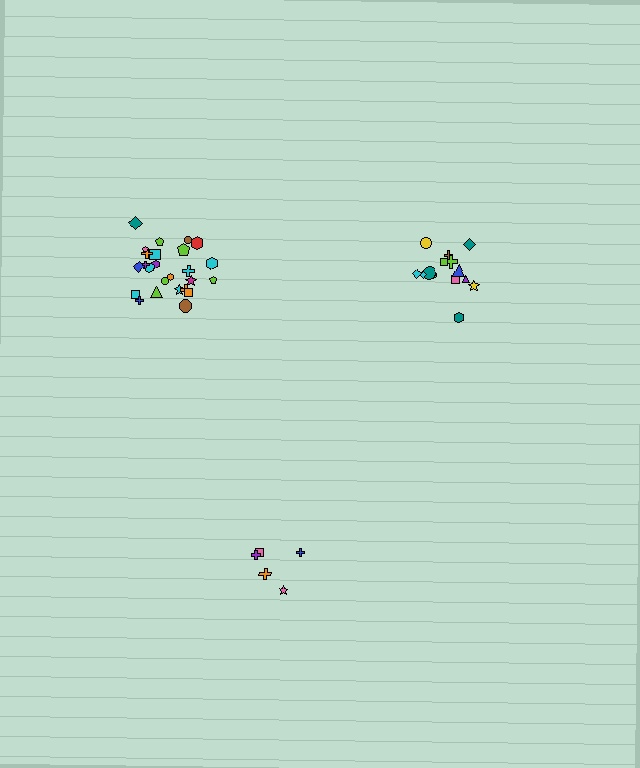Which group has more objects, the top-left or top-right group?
The top-left group.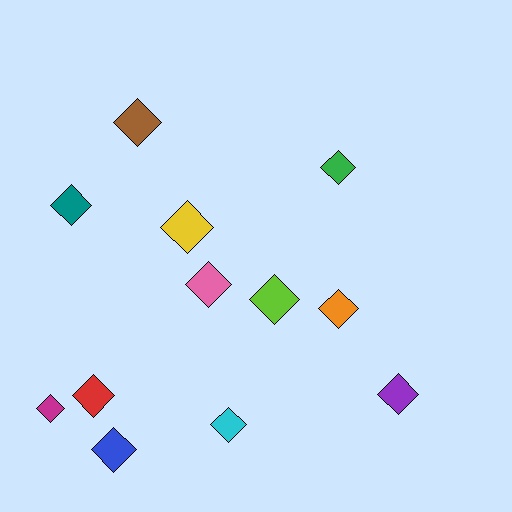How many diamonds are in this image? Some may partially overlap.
There are 12 diamonds.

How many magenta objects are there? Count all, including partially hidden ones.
There is 1 magenta object.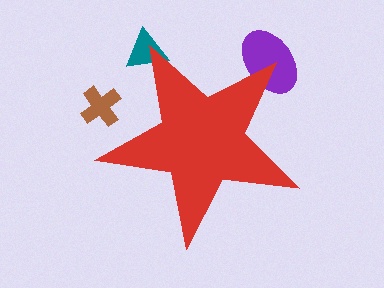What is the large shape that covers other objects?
A red star.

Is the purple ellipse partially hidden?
Yes, the purple ellipse is partially hidden behind the red star.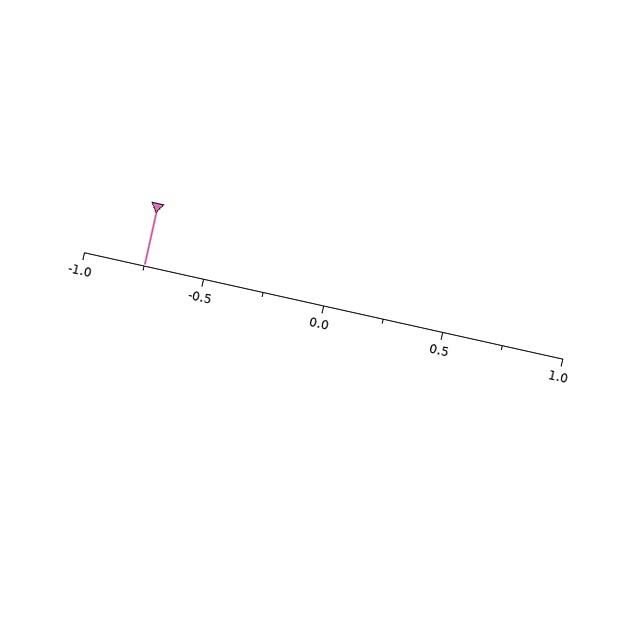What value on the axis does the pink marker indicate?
The marker indicates approximately -0.75.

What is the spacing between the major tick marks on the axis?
The major ticks are spaced 0.5 apart.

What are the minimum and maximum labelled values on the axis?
The axis runs from -1.0 to 1.0.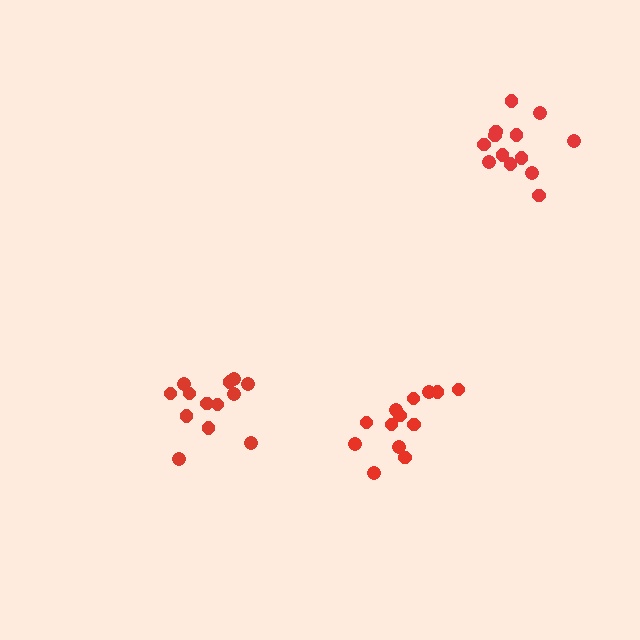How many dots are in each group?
Group 1: 13 dots, Group 2: 13 dots, Group 3: 13 dots (39 total).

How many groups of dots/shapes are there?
There are 3 groups.